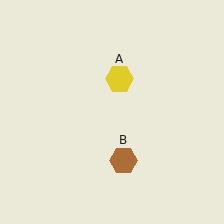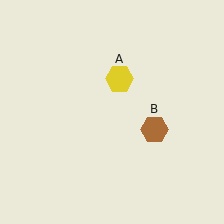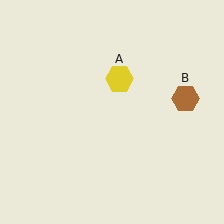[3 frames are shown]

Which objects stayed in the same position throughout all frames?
Yellow hexagon (object A) remained stationary.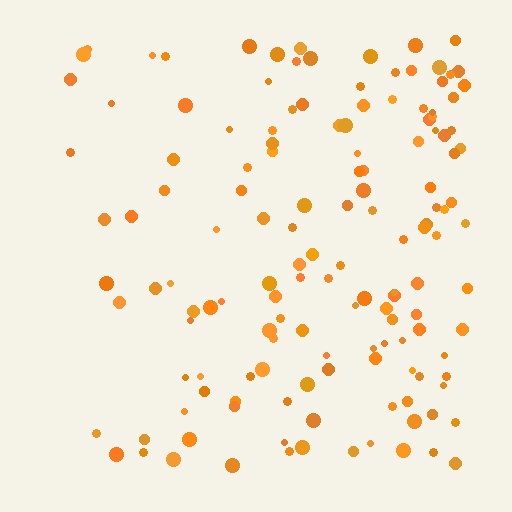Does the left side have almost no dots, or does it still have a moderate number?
Still a moderate number, just noticeably fewer than the right.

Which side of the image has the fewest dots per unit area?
The left.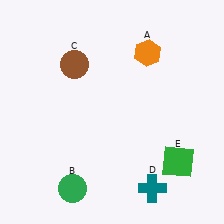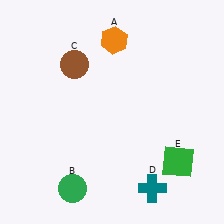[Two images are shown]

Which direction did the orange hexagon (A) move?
The orange hexagon (A) moved left.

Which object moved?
The orange hexagon (A) moved left.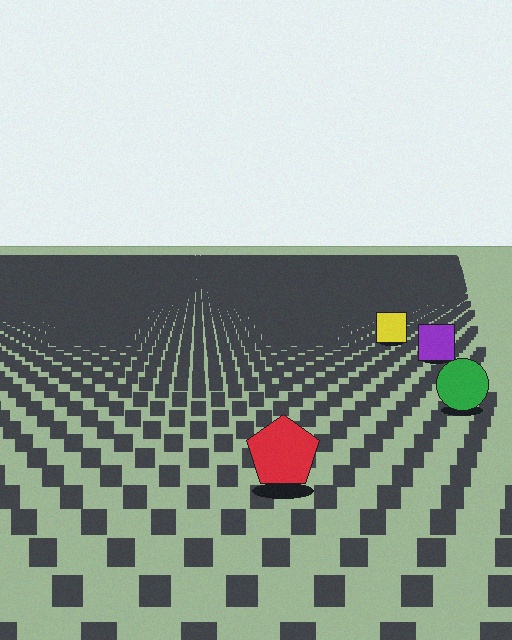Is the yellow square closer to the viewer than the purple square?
No. The purple square is closer — you can tell from the texture gradient: the ground texture is coarser near it.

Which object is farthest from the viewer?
The yellow square is farthest from the viewer. It appears smaller and the ground texture around it is denser.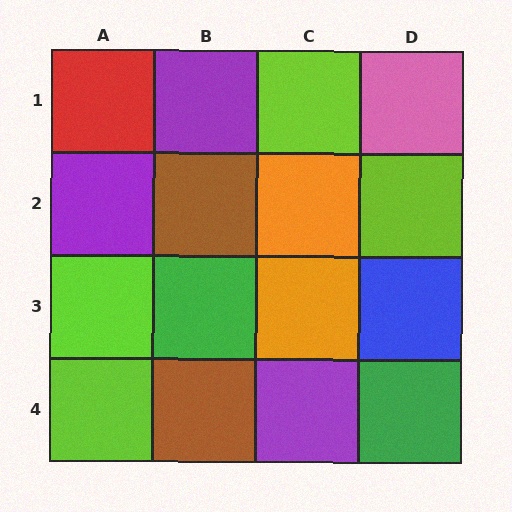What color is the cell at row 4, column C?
Purple.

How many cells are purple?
3 cells are purple.